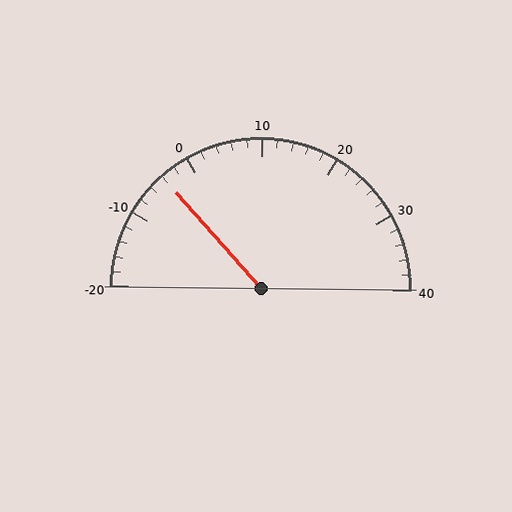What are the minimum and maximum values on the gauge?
The gauge ranges from -20 to 40.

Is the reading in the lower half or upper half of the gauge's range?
The reading is in the lower half of the range (-20 to 40).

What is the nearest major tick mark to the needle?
The nearest major tick mark is 0.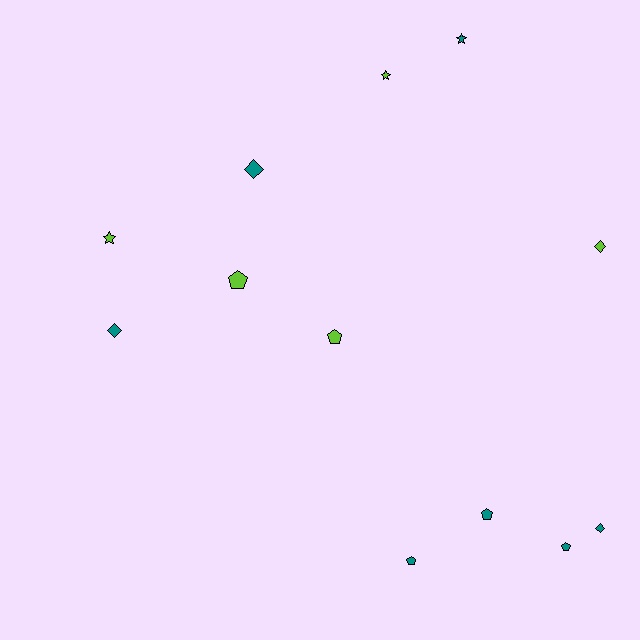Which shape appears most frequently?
Pentagon, with 5 objects.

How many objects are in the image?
There are 12 objects.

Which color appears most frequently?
Teal, with 7 objects.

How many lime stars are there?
There are 2 lime stars.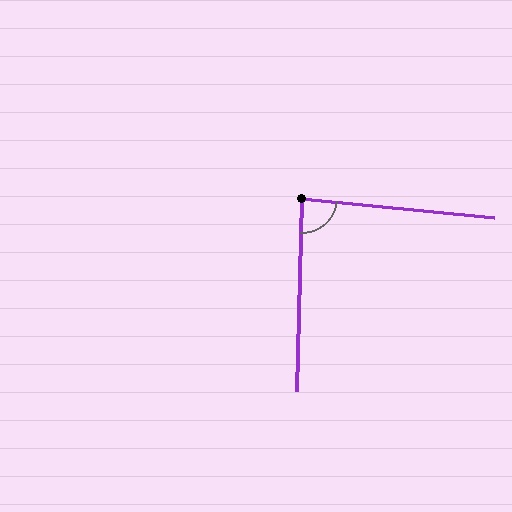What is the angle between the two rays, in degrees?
Approximately 86 degrees.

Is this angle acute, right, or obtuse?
It is approximately a right angle.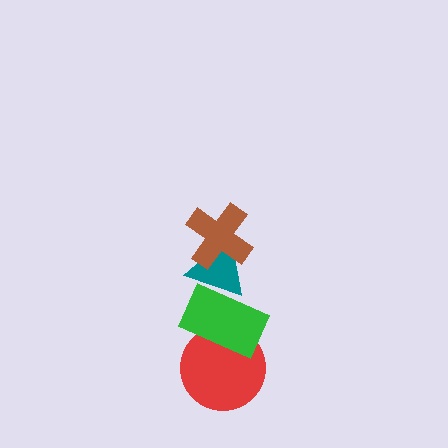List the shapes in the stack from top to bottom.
From top to bottom: the brown cross, the teal triangle, the green rectangle, the red circle.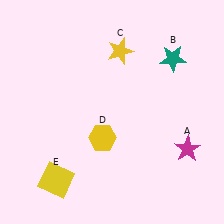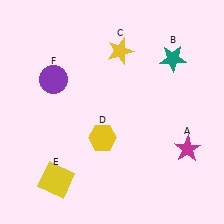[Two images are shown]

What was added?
A purple circle (F) was added in Image 2.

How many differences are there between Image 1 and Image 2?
There is 1 difference between the two images.